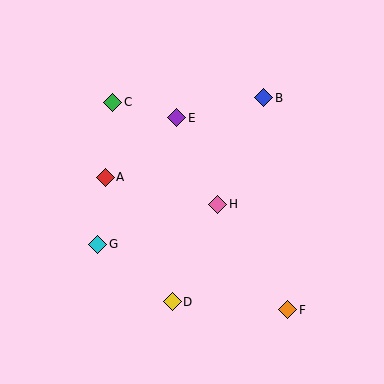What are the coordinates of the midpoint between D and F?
The midpoint between D and F is at (230, 306).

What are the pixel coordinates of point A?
Point A is at (105, 177).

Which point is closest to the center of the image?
Point H at (218, 204) is closest to the center.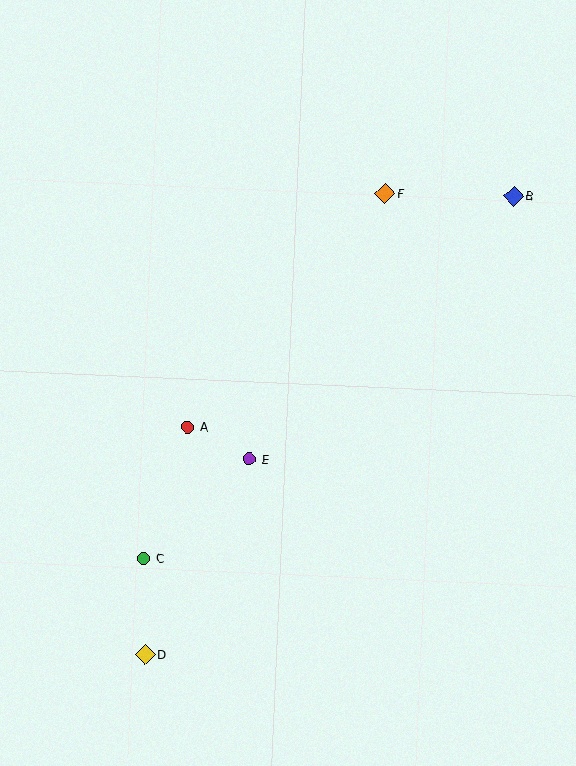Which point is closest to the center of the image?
Point E at (249, 459) is closest to the center.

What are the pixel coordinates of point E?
Point E is at (249, 459).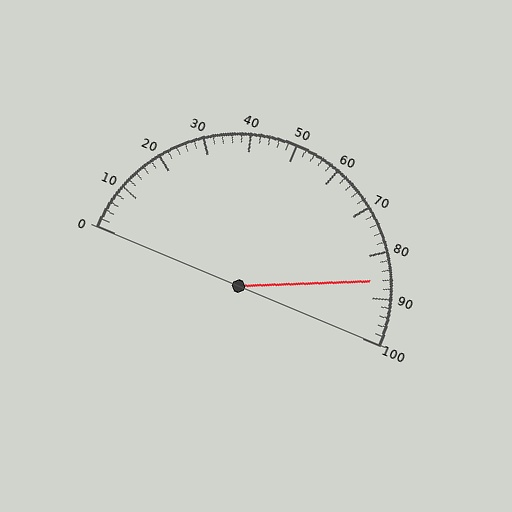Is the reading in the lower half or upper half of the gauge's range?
The reading is in the upper half of the range (0 to 100).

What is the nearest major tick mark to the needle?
The nearest major tick mark is 90.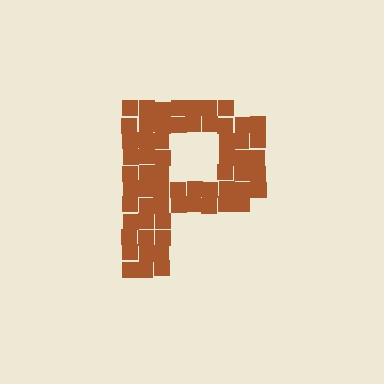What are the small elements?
The small elements are squares.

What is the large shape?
The large shape is the letter P.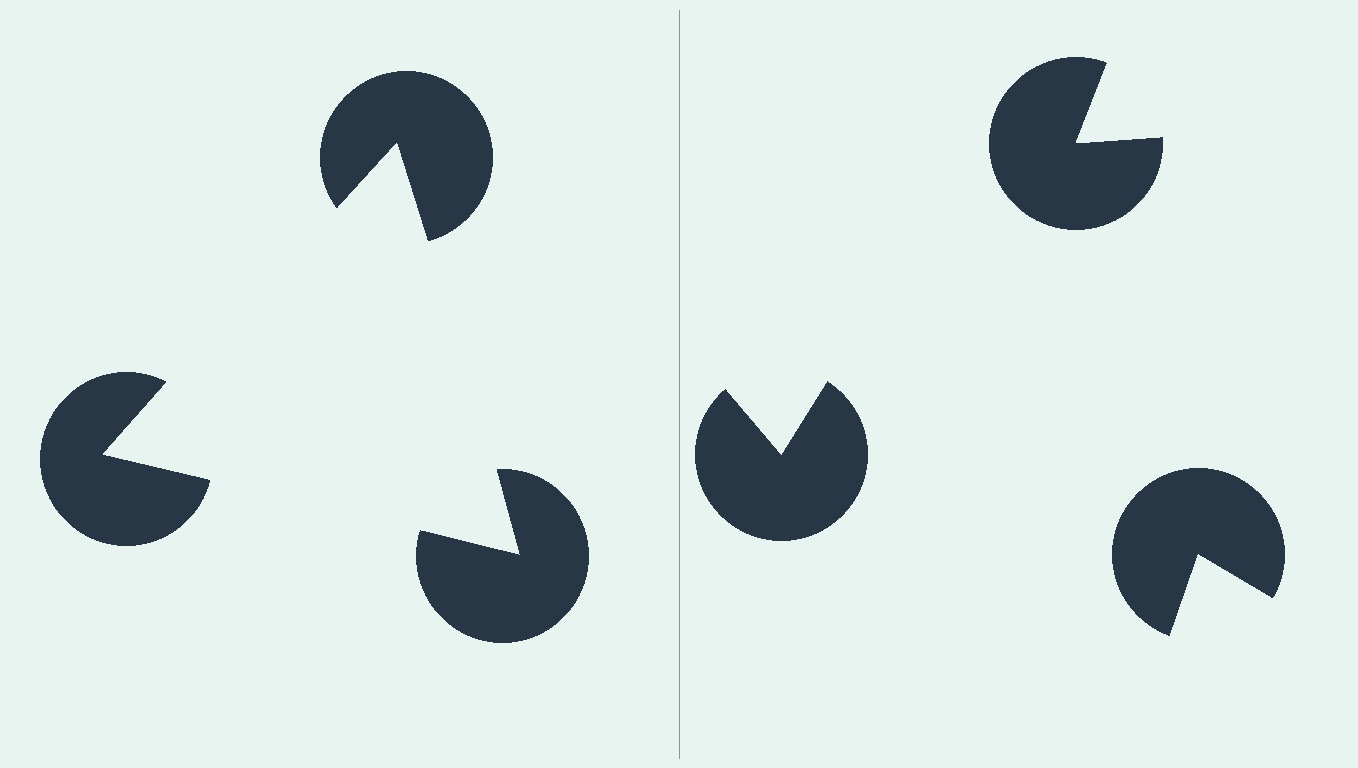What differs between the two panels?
The pac-man discs are positioned identically on both sides; only the wedge orientations differ. On the left they align to a triangle; on the right they are misaligned.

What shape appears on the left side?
An illusory triangle.